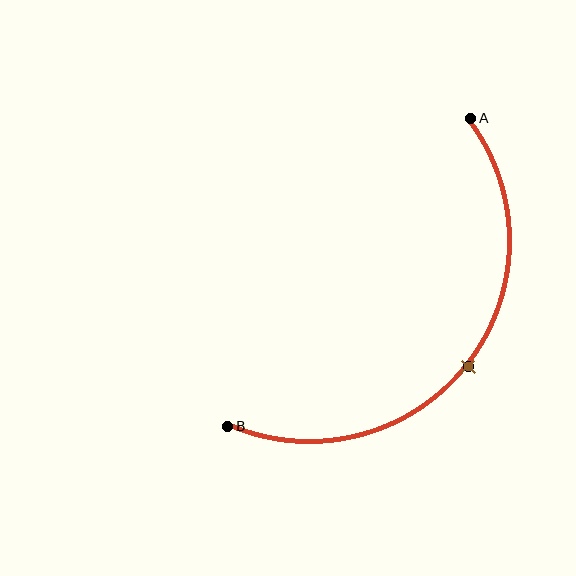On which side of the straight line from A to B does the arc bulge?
The arc bulges below and to the right of the straight line connecting A and B.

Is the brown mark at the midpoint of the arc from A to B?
Yes. The brown mark lies on the arc at equal arc-length from both A and B — it is the arc midpoint.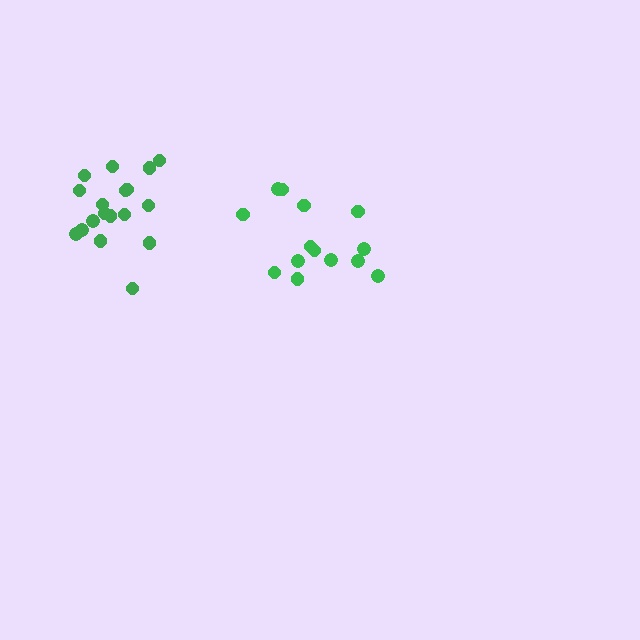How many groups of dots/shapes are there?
There are 2 groups.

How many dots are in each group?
Group 1: 14 dots, Group 2: 18 dots (32 total).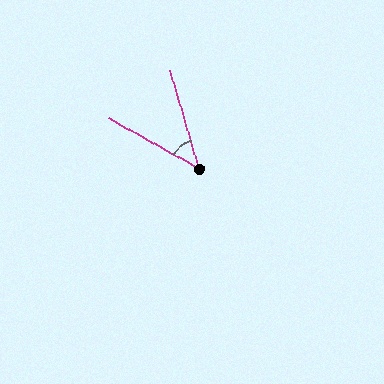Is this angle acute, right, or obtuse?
It is acute.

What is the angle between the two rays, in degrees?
Approximately 44 degrees.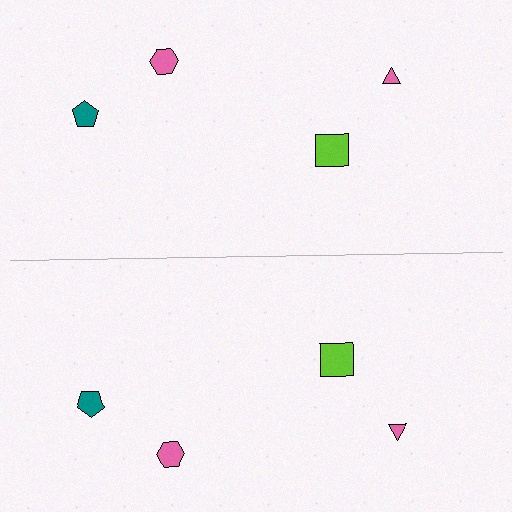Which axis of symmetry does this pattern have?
The pattern has a horizontal axis of symmetry running through the center of the image.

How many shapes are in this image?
There are 8 shapes in this image.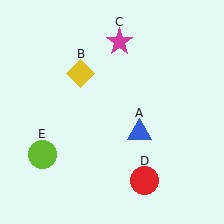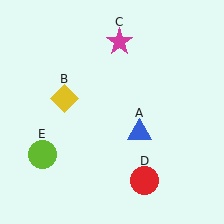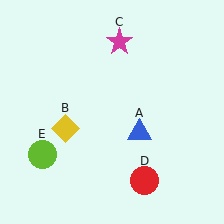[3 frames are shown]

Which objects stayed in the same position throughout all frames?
Blue triangle (object A) and magenta star (object C) and red circle (object D) and lime circle (object E) remained stationary.